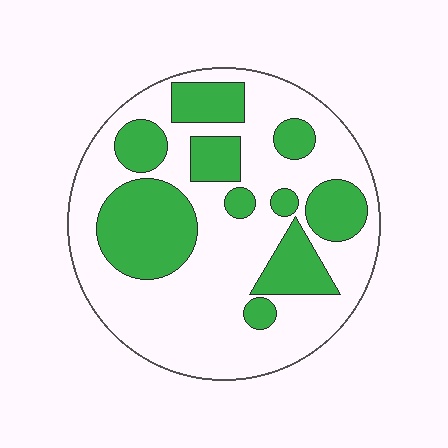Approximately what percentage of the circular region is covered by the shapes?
Approximately 35%.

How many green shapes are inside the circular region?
10.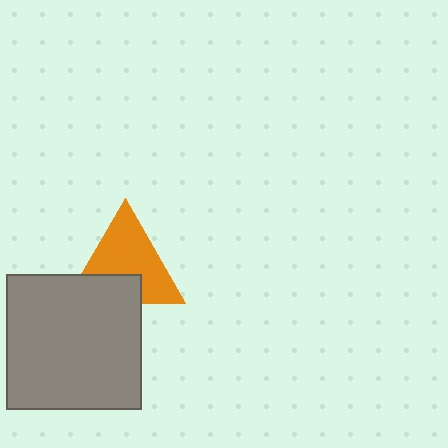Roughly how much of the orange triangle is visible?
Most of it is visible (roughly 68%).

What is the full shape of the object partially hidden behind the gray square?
The partially hidden object is an orange triangle.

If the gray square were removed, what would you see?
You would see the complete orange triangle.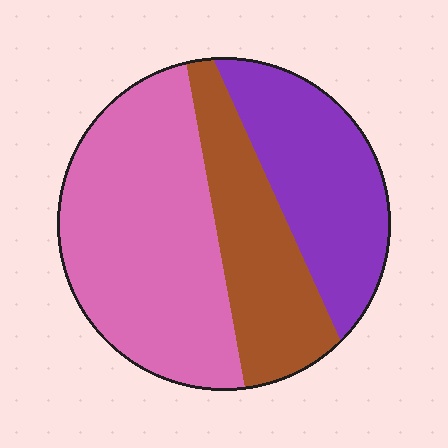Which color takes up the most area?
Pink, at roughly 45%.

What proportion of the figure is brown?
Brown covers 25% of the figure.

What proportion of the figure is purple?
Purple takes up between a sixth and a third of the figure.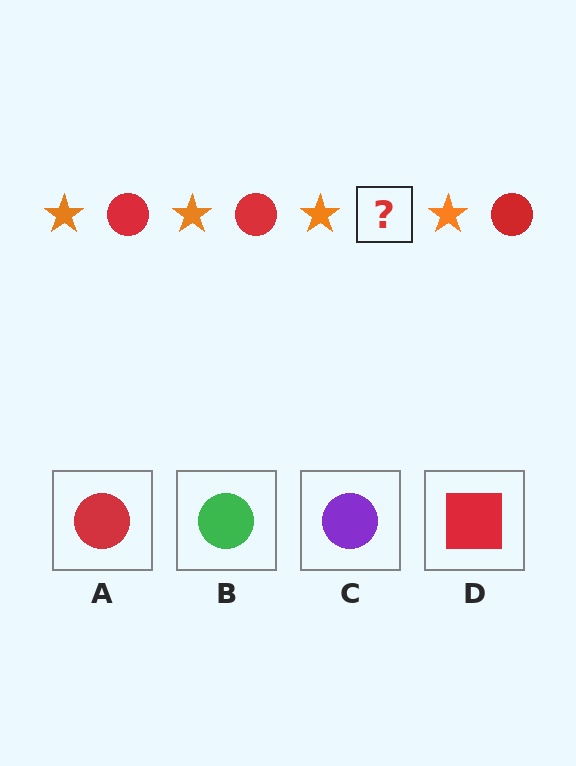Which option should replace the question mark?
Option A.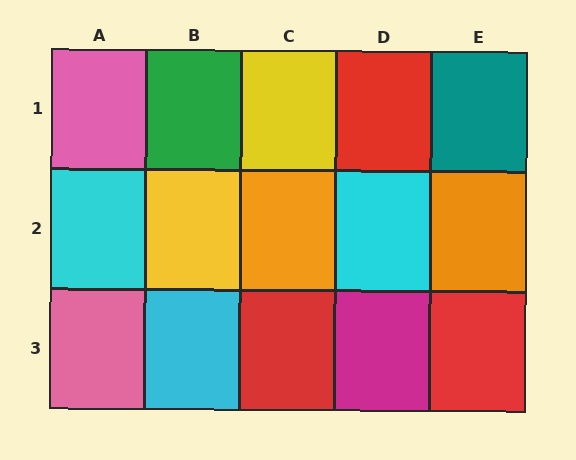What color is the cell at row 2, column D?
Cyan.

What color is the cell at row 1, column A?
Pink.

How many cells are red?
3 cells are red.